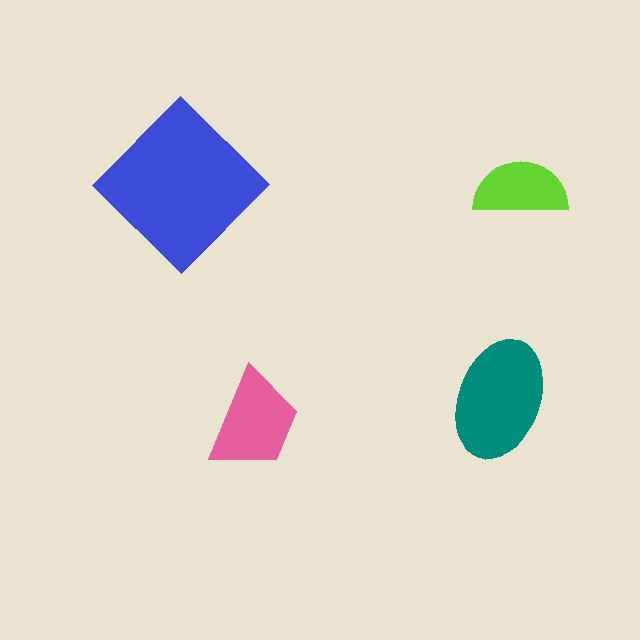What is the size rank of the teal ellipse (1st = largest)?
2nd.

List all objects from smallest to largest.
The lime semicircle, the pink trapezoid, the teal ellipse, the blue diamond.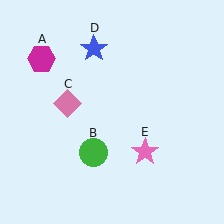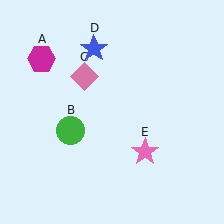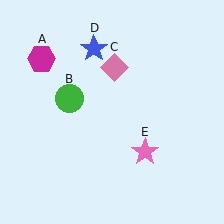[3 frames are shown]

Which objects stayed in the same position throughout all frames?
Magenta hexagon (object A) and blue star (object D) and pink star (object E) remained stationary.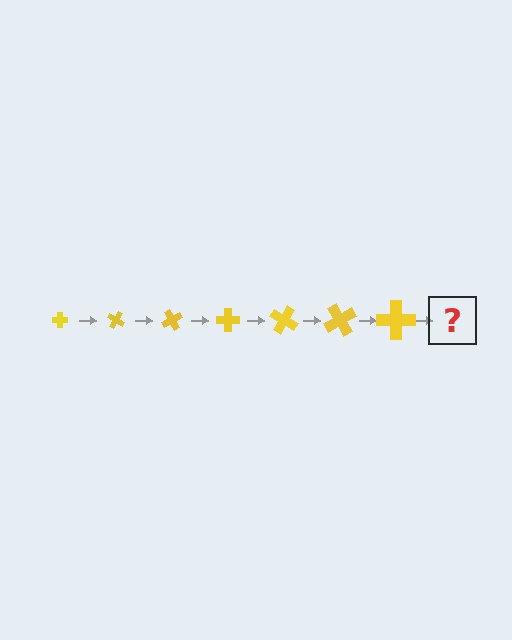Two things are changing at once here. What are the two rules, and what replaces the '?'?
The two rules are that the cross grows larger each step and it rotates 30 degrees each step. The '?' should be a cross, larger than the previous one and rotated 210 degrees from the start.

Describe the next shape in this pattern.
It should be a cross, larger than the previous one and rotated 210 degrees from the start.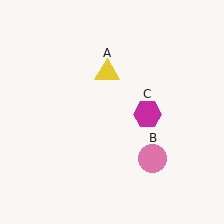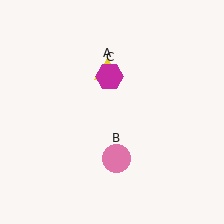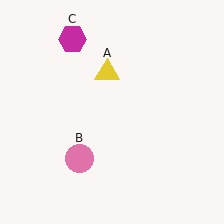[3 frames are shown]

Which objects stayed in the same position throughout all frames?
Yellow triangle (object A) remained stationary.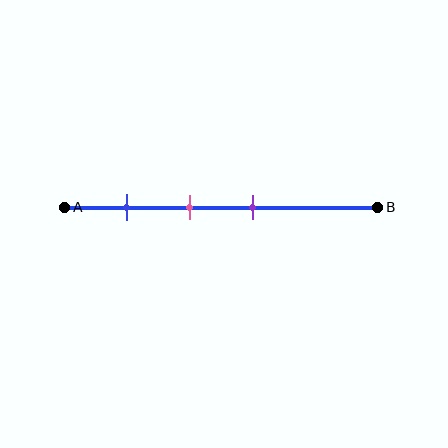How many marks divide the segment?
There are 3 marks dividing the segment.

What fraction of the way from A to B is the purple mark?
The purple mark is approximately 60% (0.6) of the way from A to B.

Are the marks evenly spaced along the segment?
Yes, the marks are approximately evenly spaced.